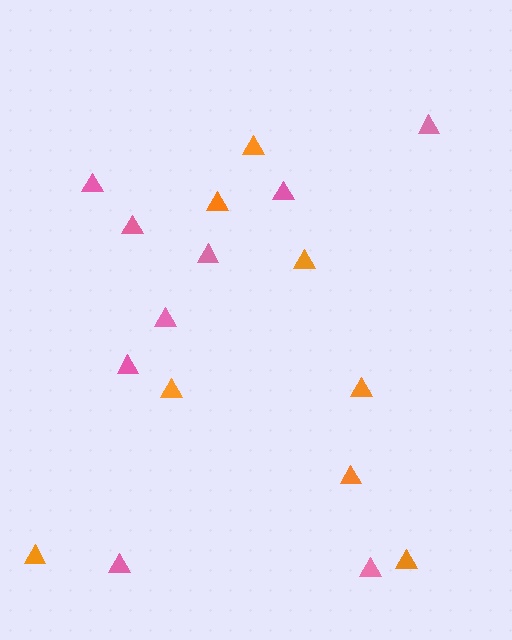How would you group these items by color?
There are 2 groups: one group of pink triangles (9) and one group of orange triangles (8).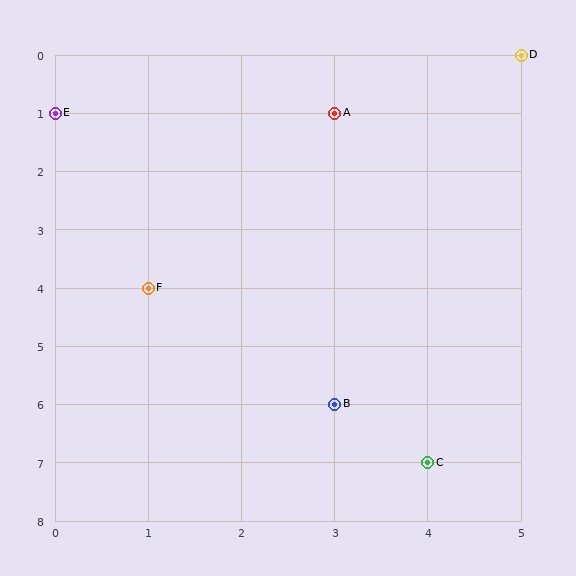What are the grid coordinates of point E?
Point E is at grid coordinates (0, 1).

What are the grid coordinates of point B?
Point B is at grid coordinates (3, 6).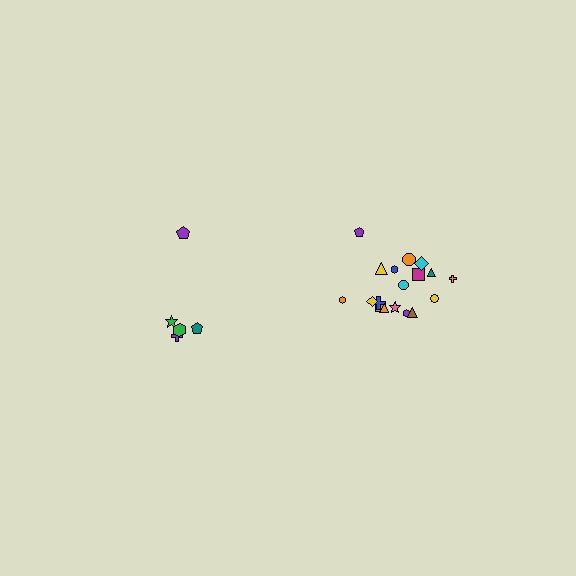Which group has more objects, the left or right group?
The right group.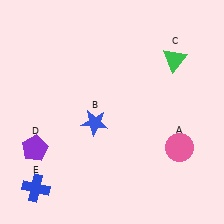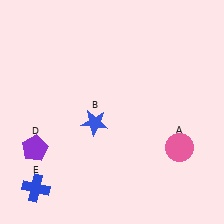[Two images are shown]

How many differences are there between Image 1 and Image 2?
There is 1 difference between the two images.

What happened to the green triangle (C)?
The green triangle (C) was removed in Image 2. It was in the top-right area of Image 1.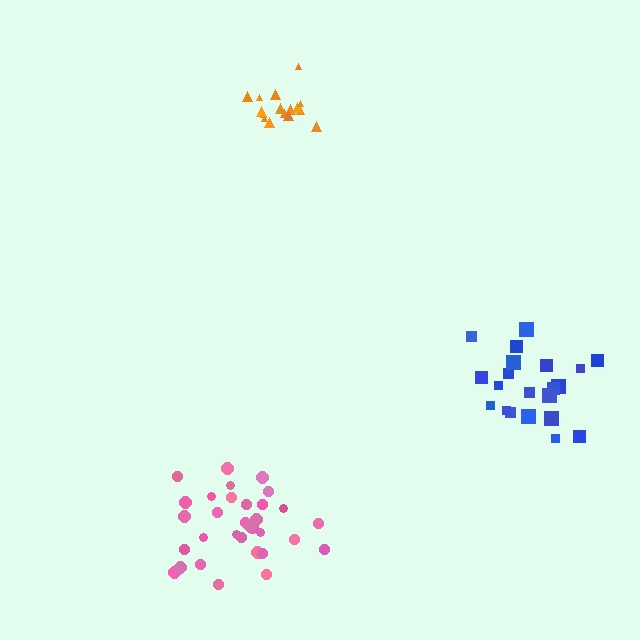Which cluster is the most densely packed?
Orange.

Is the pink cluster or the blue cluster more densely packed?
Pink.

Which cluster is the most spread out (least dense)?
Blue.